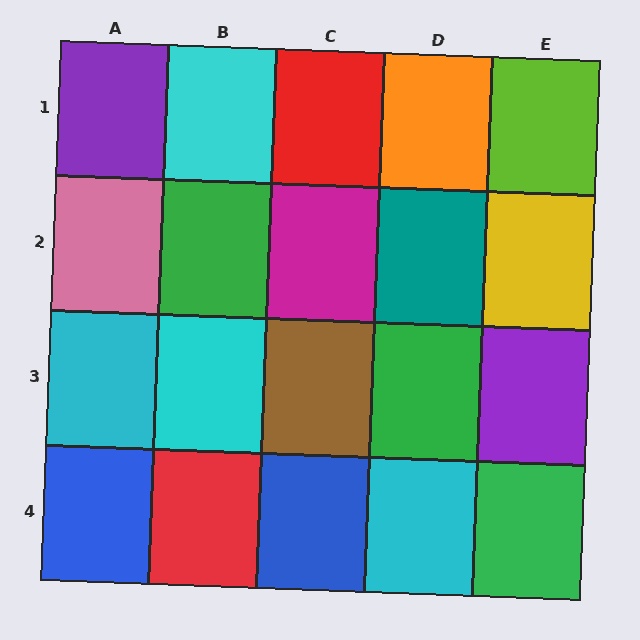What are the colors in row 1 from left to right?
Purple, cyan, red, orange, lime.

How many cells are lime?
1 cell is lime.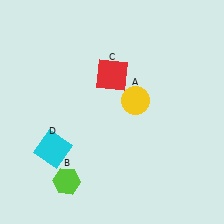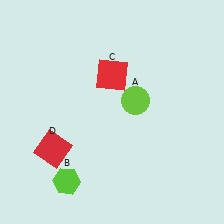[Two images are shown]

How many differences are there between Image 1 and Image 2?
There are 2 differences between the two images.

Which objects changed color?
A changed from yellow to lime. D changed from cyan to red.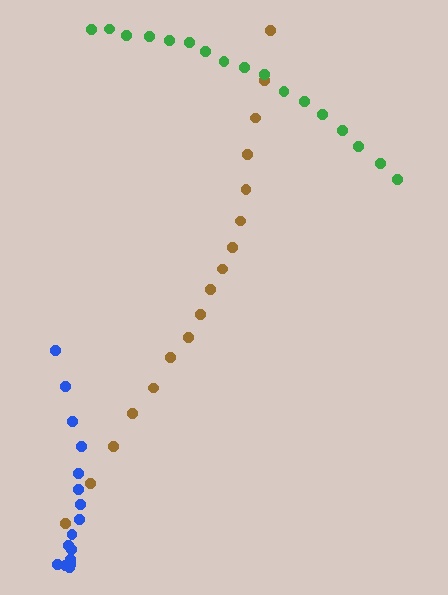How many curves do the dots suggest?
There are 3 distinct paths.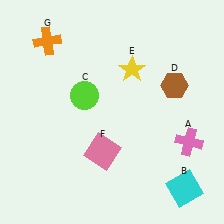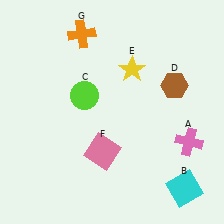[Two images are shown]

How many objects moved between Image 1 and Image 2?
1 object moved between the two images.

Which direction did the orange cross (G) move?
The orange cross (G) moved right.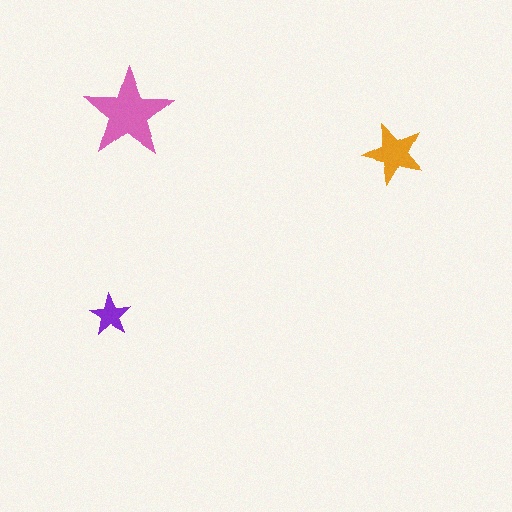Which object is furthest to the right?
The orange star is rightmost.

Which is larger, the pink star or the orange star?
The pink one.